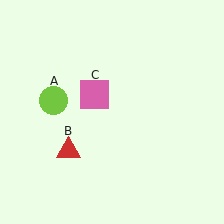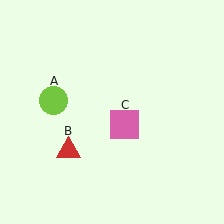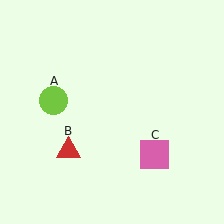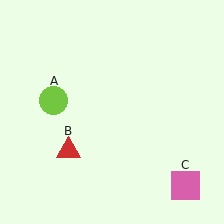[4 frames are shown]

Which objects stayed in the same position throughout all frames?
Lime circle (object A) and red triangle (object B) remained stationary.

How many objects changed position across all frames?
1 object changed position: pink square (object C).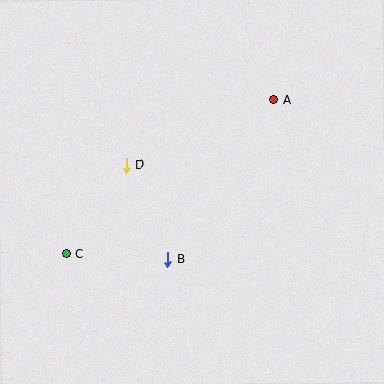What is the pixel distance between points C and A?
The distance between C and A is 259 pixels.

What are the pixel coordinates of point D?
Point D is at (126, 165).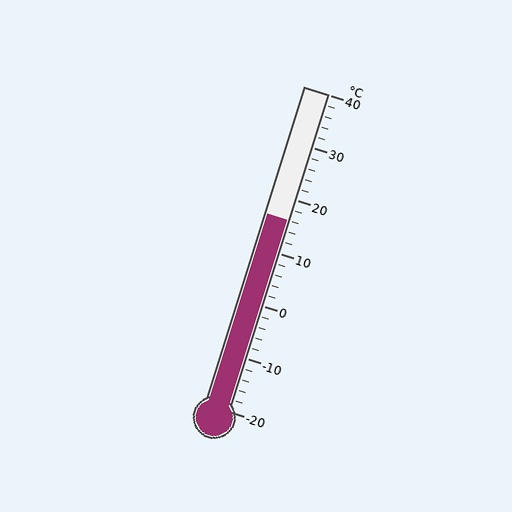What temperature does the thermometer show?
The thermometer shows approximately 16°C.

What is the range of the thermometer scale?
The thermometer scale ranges from -20°C to 40°C.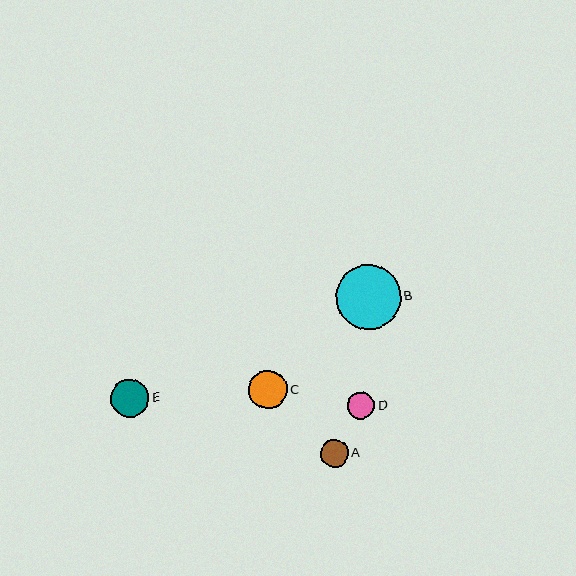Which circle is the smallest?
Circle D is the smallest with a size of approximately 27 pixels.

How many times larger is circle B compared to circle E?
Circle B is approximately 1.7 times the size of circle E.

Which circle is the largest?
Circle B is the largest with a size of approximately 65 pixels.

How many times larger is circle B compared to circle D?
Circle B is approximately 2.4 times the size of circle D.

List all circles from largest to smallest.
From largest to smallest: B, C, E, A, D.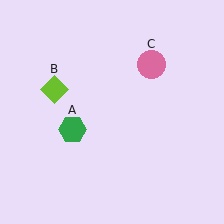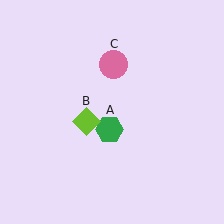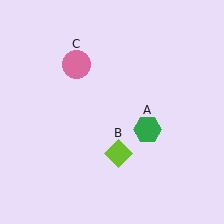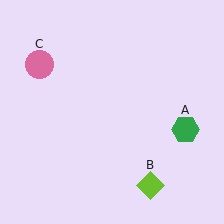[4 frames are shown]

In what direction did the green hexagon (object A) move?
The green hexagon (object A) moved right.